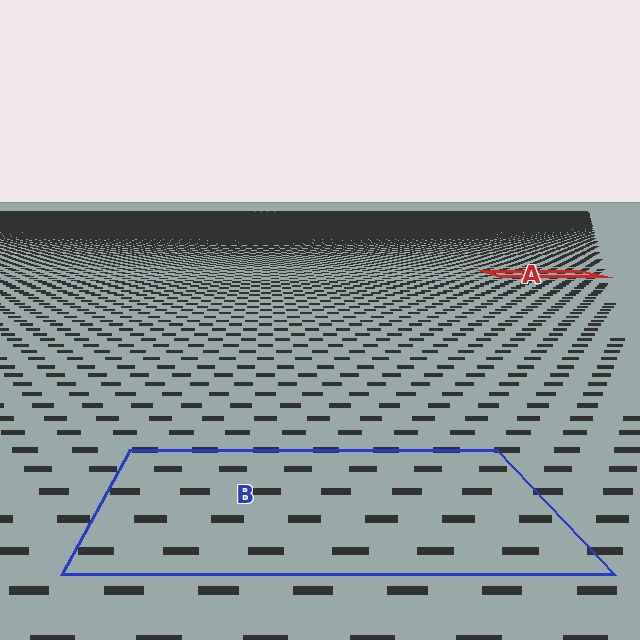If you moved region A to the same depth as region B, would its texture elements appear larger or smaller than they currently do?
They would appear larger. At a closer depth, the same texture elements are projected at a bigger on-screen size.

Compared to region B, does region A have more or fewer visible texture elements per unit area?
Region A has more texture elements per unit area — they are packed more densely because it is farther away.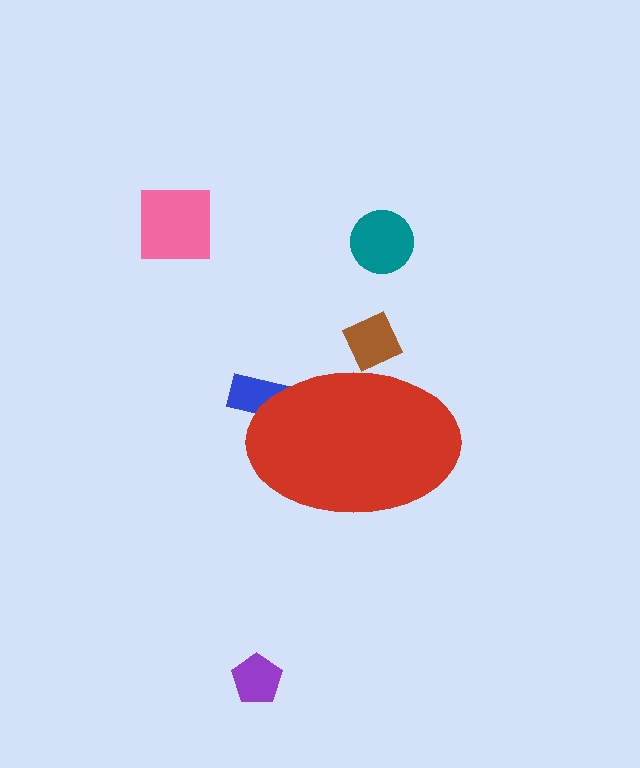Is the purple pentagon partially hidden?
No, the purple pentagon is fully visible.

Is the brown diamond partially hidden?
Yes, the brown diamond is partially hidden behind the red ellipse.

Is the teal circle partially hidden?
No, the teal circle is fully visible.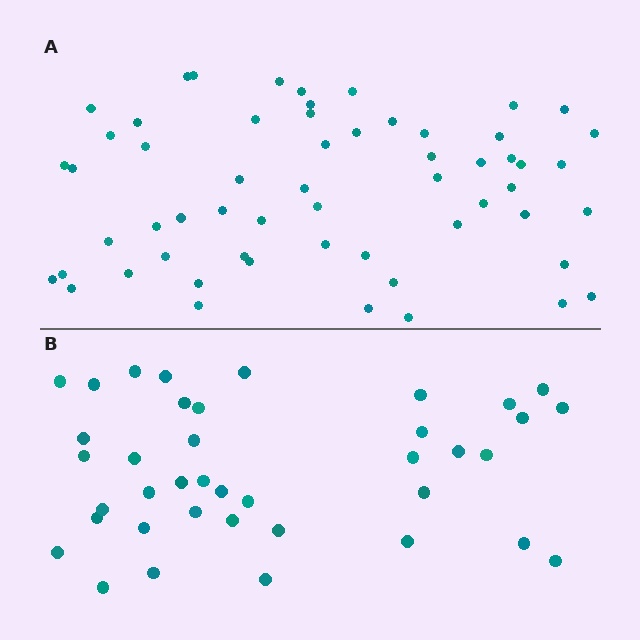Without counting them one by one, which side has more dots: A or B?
Region A (the top region) has more dots.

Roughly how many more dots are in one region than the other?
Region A has approximately 20 more dots than region B.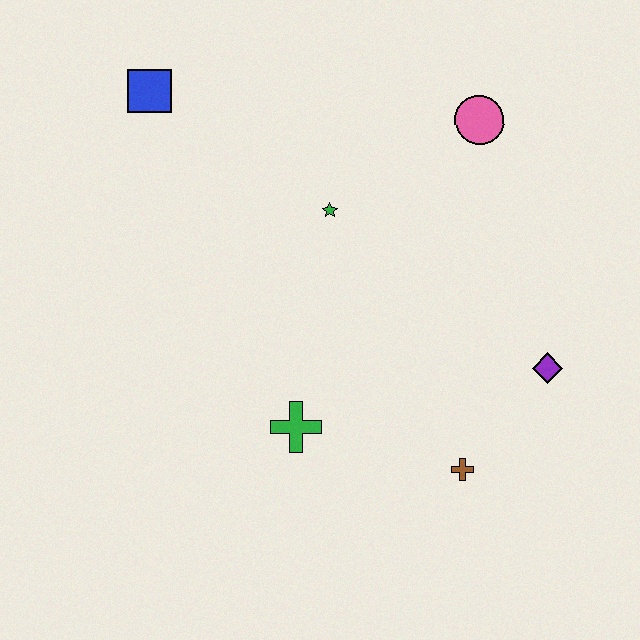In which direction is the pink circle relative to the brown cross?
The pink circle is above the brown cross.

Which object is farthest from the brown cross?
The blue square is farthest from the brown cross.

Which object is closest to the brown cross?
The purple diamond is closest to the brown cross.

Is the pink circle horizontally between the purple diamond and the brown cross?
Yes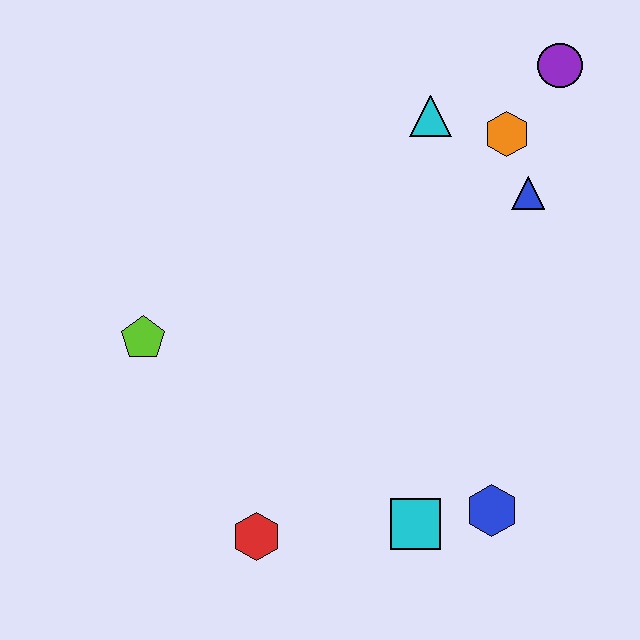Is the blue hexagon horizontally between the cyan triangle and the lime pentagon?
No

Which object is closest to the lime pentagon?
The red hexagon is closest to the lime pentagon.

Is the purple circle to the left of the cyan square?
No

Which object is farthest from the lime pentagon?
The purple circle is farthest from the lime pentagon.